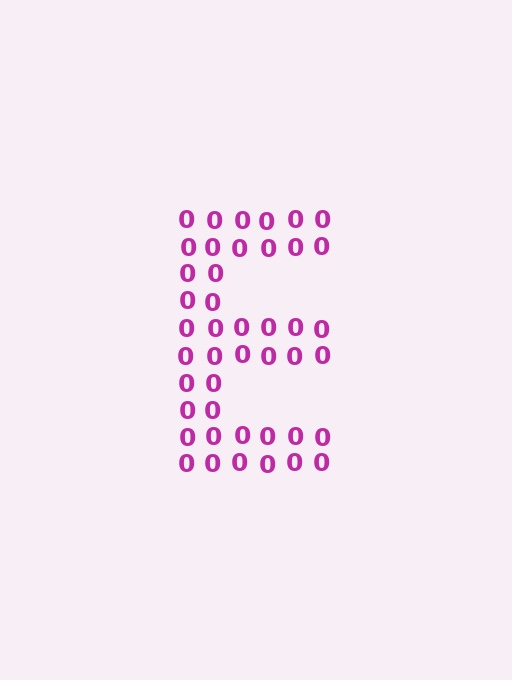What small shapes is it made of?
It is made of small digit 0's.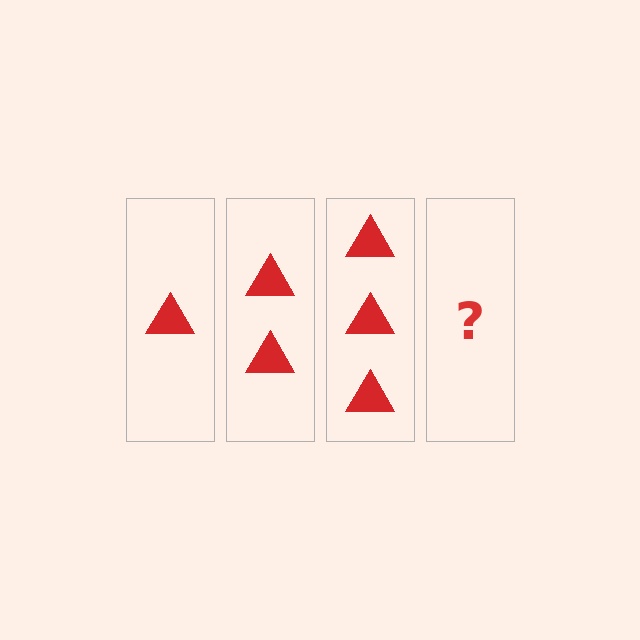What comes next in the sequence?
The next element should be 4 triangles.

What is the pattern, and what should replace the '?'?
The pattern is that each step adds one more triangle. The '?' should be 4 triangles.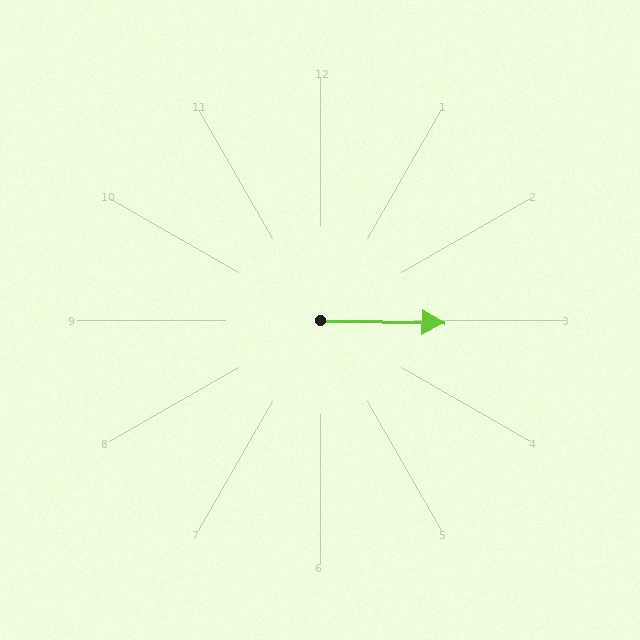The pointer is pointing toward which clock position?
Roughly 3 o'clock.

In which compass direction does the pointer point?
East.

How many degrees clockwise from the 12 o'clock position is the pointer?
Approximately 91 degrees.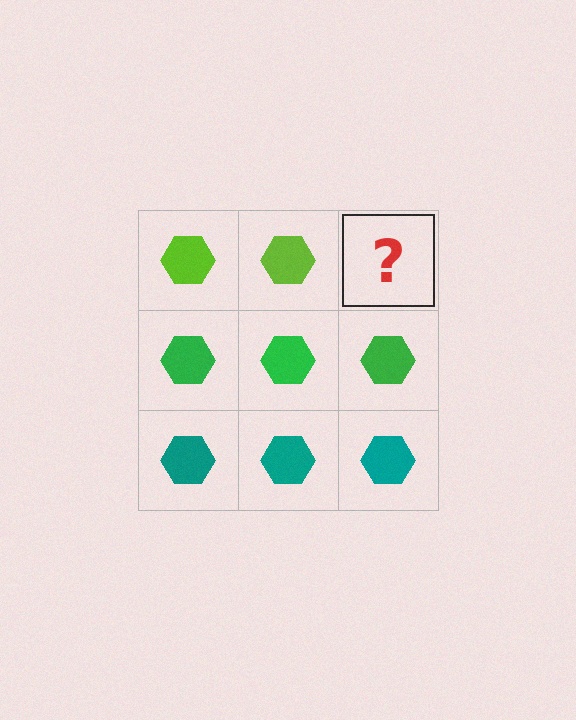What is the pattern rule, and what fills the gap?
The rule is that each row has a consistent color. The gap should be filled with a lime hexagon.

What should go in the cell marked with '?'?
The missing cell should contain a lime hexagon.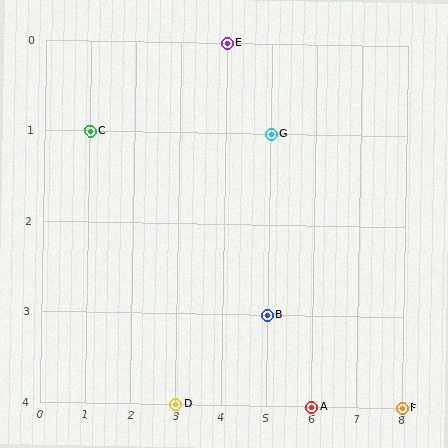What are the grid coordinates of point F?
Point F is at grid coordinates (8, 4).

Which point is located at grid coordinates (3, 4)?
Point D is at (3, 4).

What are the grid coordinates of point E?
Point E is at grid coordinates (4, 0).